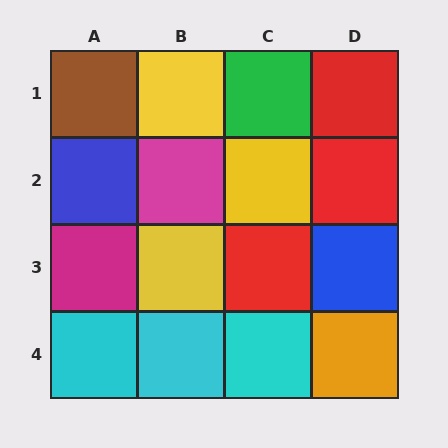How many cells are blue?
2 cells are blue.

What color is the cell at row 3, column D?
Blue.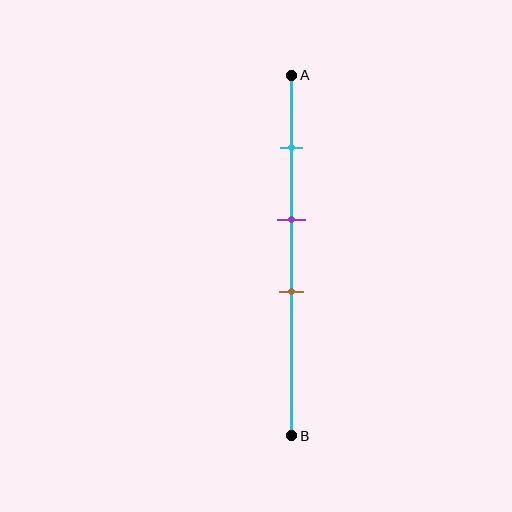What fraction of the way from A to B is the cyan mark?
The cyan mark is approximately 20% (0.2) of the way from A to B.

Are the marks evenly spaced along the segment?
Yes, the marks are approximately evenly spaced.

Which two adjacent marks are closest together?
The purple and brown marks are the closest adjacent pair.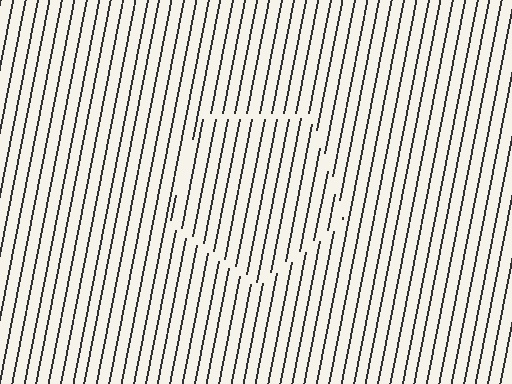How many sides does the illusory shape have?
5 sides — the line-ends trace a pentagon.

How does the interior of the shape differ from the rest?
The interior of the shape contains the same grating, shifted by half a period — the contour is defined by the phase discontinuity where line-ends from the inner and outer gratings abut.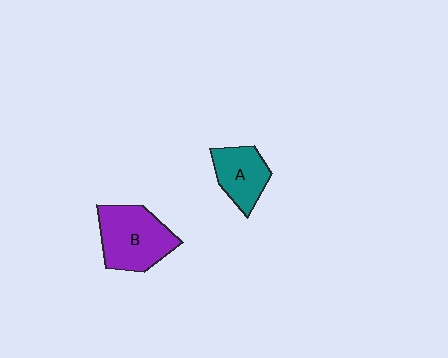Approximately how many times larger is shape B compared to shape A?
Approximately 1.5 times.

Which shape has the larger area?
Shape B (purple).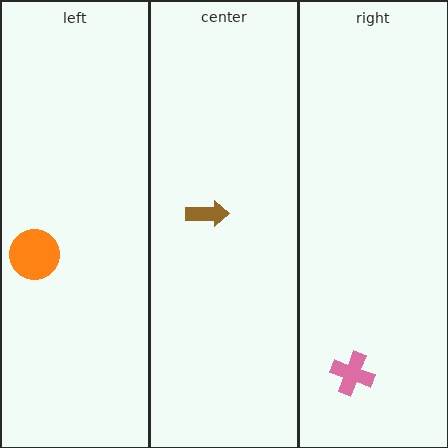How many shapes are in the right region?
1.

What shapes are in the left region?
The orange circle.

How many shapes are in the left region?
1.